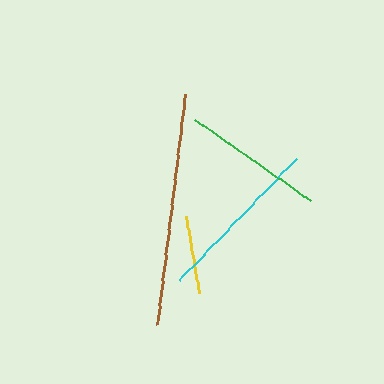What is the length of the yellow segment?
The yellow segment is approximately 78 pixels long.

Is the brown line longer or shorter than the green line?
The brown line is longer than the green line.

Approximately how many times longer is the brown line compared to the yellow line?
The brown line is approximately 3.0 times the length of the yellow line.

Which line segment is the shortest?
The yellow line is the shortest at approximately 78 pixels.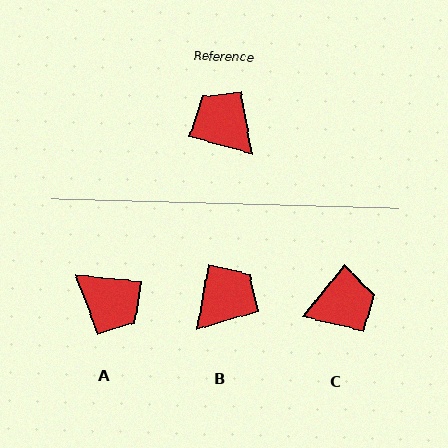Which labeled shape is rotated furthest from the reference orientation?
A, about 170 degrees away.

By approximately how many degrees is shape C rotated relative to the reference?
Approximately 114 degrees clockwise.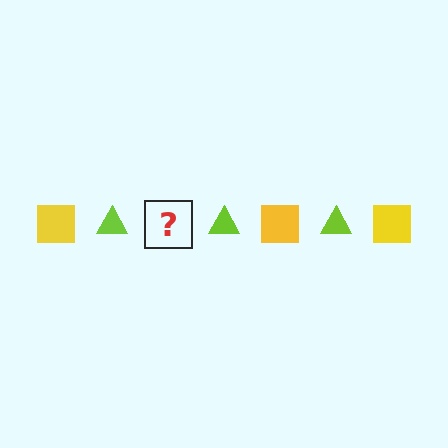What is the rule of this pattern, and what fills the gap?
The rule is that the pattern alternates between yellow square and lime triangle. The gap should be filled with a yellow square.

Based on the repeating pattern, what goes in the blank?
The blank should be a yellow square.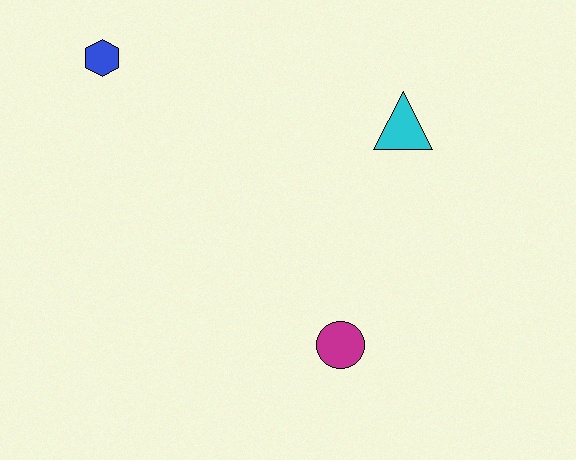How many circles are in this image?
There is 1 circle.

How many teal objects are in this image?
There are no teal objects.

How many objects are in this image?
There are 3 objects.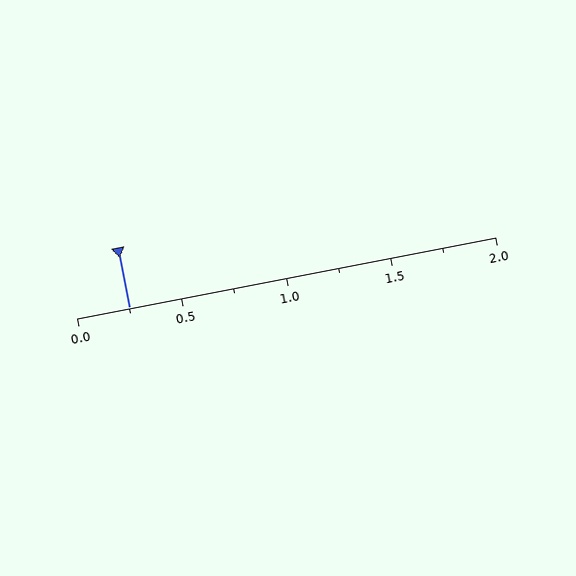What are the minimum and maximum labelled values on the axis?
The axis runs from 0.0 to 2.0.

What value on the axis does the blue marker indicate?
The marker indicates approximately 0.25.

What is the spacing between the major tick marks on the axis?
The major ticks are spaced 0.5 apart.